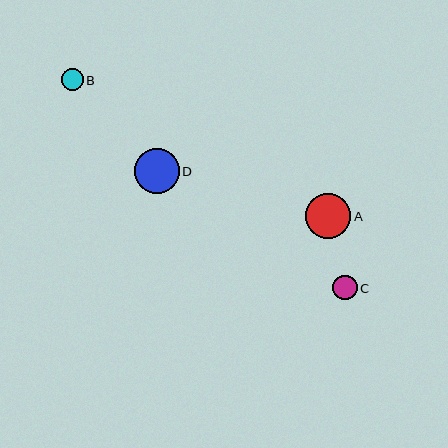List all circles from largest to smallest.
From largest to smallest: D, A, C, B.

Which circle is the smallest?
Circle B is the smallest with a size of approximately 22 pixels.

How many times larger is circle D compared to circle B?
Circle D is approximately 2.0 times the size of circle B.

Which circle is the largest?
Circle D is the largest with a size of approximately 45 pixels.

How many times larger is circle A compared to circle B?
Circle A is approximately 2.0 times the size of circle B.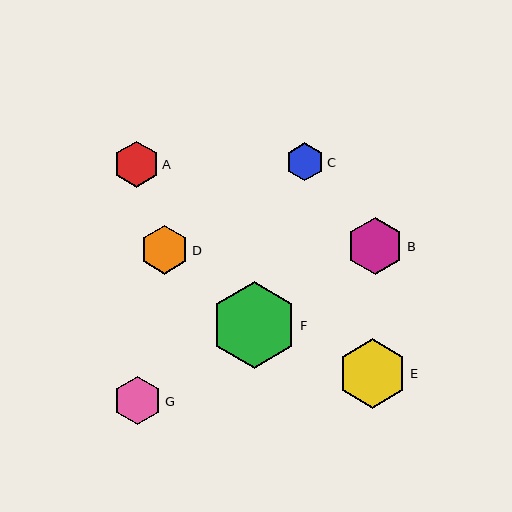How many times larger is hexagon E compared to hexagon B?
Hexagon E is approximately 1.2 times the size of hexagon B.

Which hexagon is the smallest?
Hexagon C is the smallest with a size of approximately 38 pixels.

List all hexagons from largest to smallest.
From largest to smallest: F, E, B, D, G, A, C.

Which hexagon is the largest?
Hexagon F is the largest with a size of approximately 86 pixels.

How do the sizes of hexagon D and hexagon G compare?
Hexagon D and hexagon G are approximately the same size.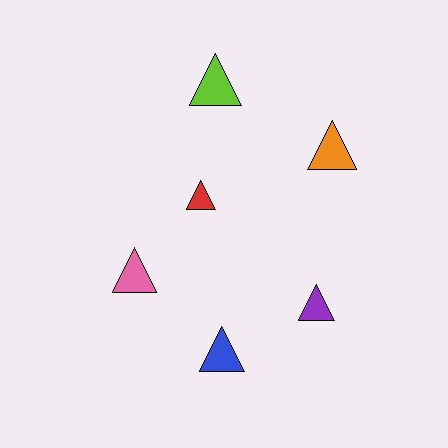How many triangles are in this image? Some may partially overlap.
There are 6 triangles.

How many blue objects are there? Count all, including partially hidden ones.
There is 1 blue object.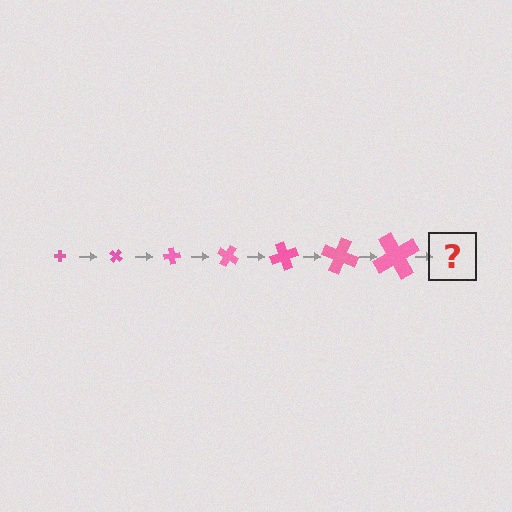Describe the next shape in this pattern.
It should be a cross, larger than the previous one and rotated 280 degrees from the start.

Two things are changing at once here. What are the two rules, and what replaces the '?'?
The two rules are that the cross grows larger each step and it rotates 40 degrees each step. The '?' should be a cross, larger than the previous one and rotated 280 degrees from the start.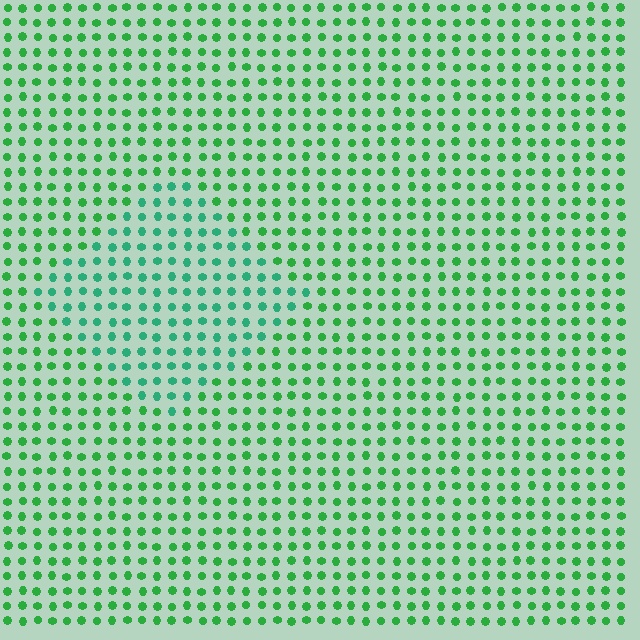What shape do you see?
I see a diamond.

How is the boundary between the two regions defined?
The boundary is defined purely by a slight shift in hue (about 28 degrees). Spacing, size, and orientation are identical on both sides.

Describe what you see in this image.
The image is filled with small green elements in a uniform arrangement. A diamond-shaped region is visible where the elements are tinted to a slightly different hue, forming a subtle color boundary.